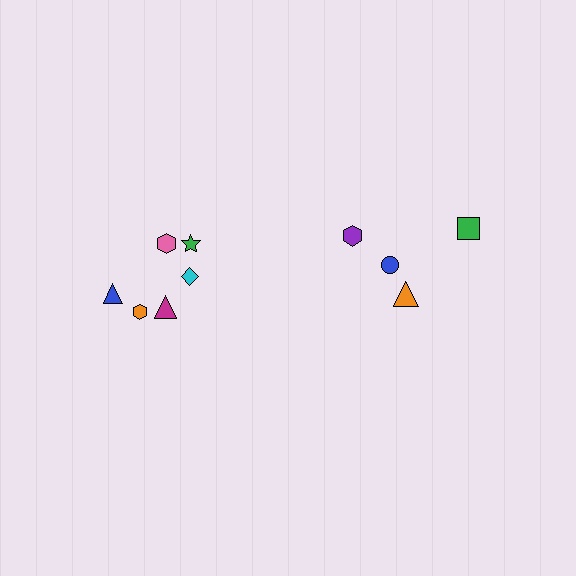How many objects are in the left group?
There are 6 objects.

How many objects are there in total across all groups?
There are 10 objects.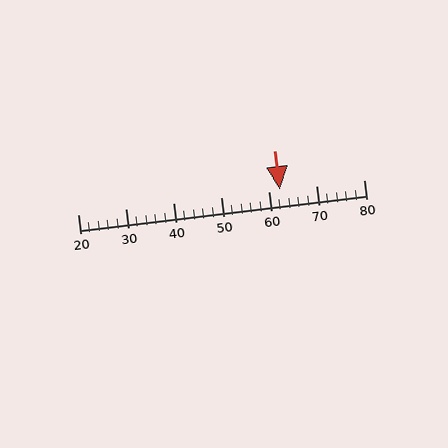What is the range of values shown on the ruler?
The ruler shows values from 20 to 80.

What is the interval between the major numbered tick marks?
The major tick marks are spaced 10 units apart.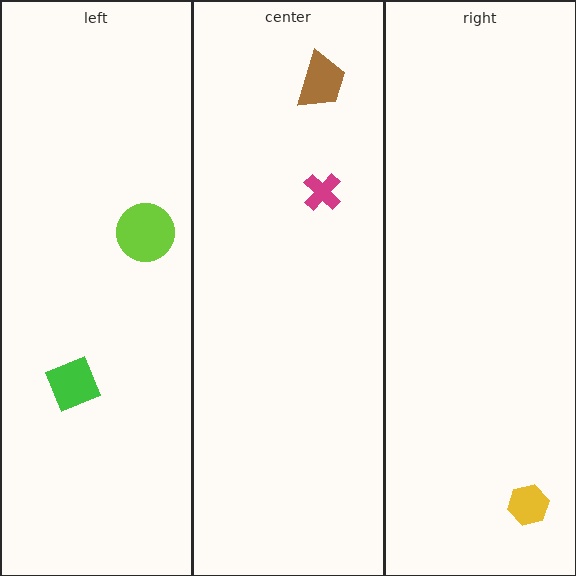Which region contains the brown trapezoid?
The center region.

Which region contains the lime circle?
The left region.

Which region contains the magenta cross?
The center region.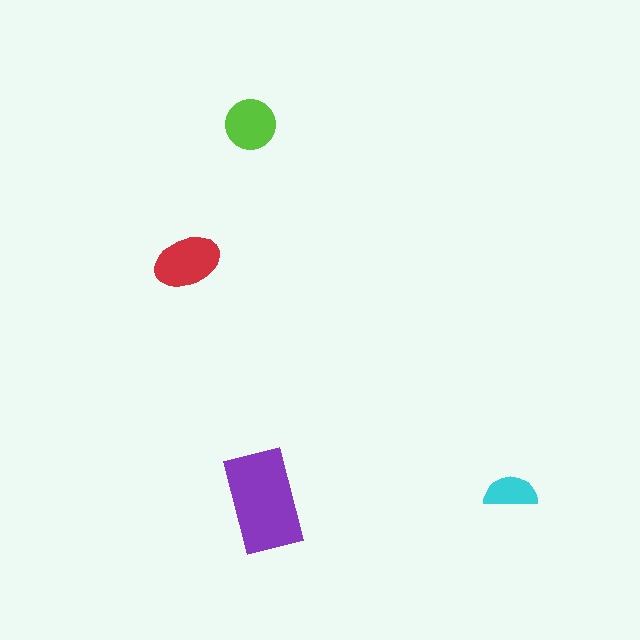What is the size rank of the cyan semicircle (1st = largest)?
4th.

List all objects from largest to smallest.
The purple rectangle, the red ellipse, the lime circle, the cyan semicircle.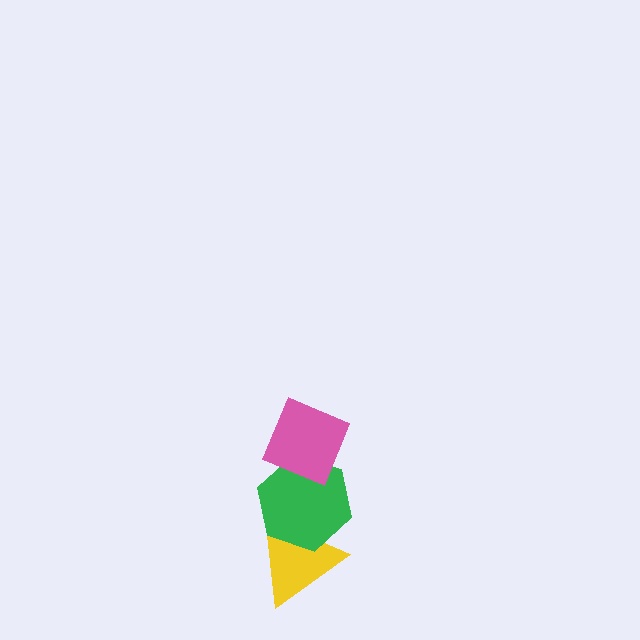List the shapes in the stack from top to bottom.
From top to bottom: the pink diamond, the green hexagon, the yellow triangle.